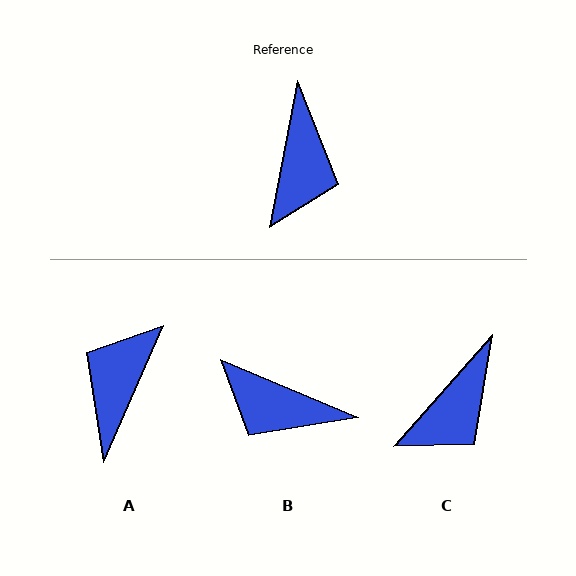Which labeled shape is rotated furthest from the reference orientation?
A, about 167 degrees away.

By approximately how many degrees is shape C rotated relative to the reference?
Approximately 31 degrees clockwise.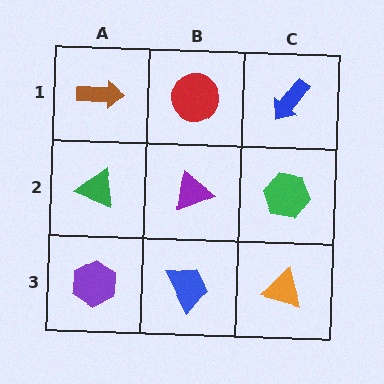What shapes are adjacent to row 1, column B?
A purple triangle (row 2, column B), a brown arrow (row 1, column A), a blue arrow (row 1, column C).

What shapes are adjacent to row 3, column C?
A green hexagon (row 2, column C), a blue trapezoid (row 3, column B).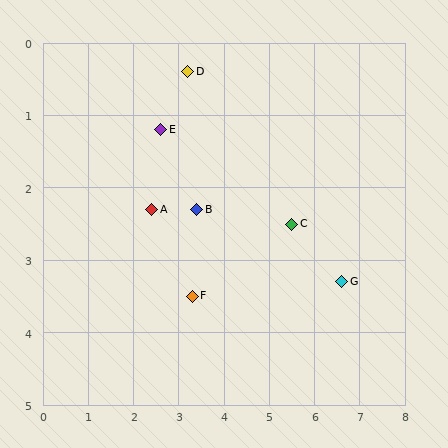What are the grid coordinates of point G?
Point G is at approximately (6.6, 3.3).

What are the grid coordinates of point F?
Point F is at approximately (3.3, 3.5).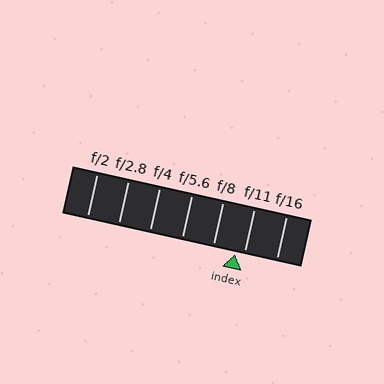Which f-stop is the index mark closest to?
The index mark is closest to f/11.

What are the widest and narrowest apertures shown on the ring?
The widest aperture shown is f/2 and the narrowest is f/16.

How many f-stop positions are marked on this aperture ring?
There are 7 f-stop positions marked.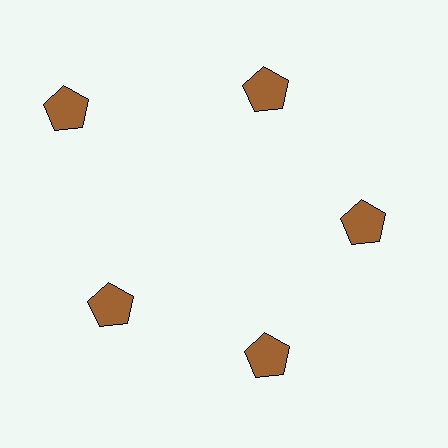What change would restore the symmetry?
The symmetry would be restored by moving it inward, back onto the ring so that all 5 pentagons sit at equal angles and equal distance from the center.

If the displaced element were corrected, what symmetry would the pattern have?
It would have 5-fold rotational symmetry — the pattern would map onto itself every 72 degrees.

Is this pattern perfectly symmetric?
No. The 5 brown pentagons are arranged in a ring, but one element near the 10 o'clock position is pushed outward from the center, breaking the 5-fold rotational symmetry.